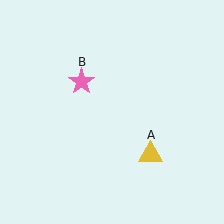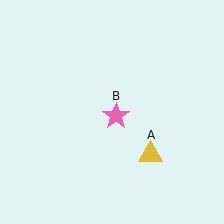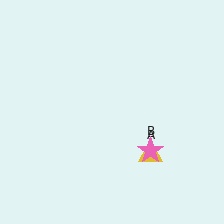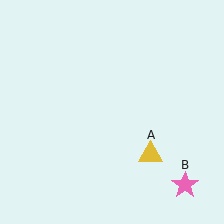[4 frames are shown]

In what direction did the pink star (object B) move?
The pink star (object B) moved down and to the right.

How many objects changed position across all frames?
1 object changed position: pink star (object B).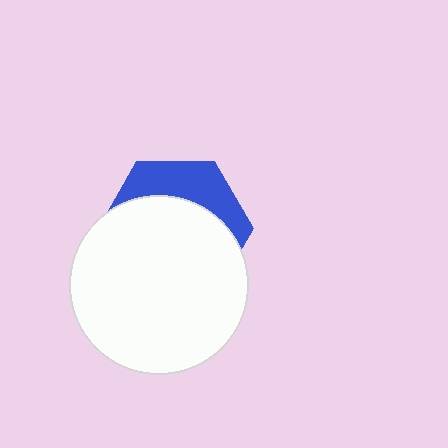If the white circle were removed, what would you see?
You would see the complete blue hexagon.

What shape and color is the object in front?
The object in front is a white circle.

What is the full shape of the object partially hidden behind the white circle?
The partially hidden object is a blue hexagon.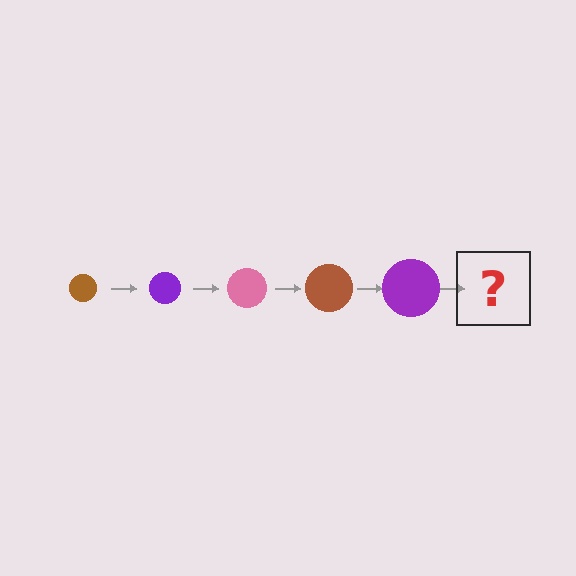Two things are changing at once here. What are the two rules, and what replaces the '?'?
The two rules are that the circle grows larger each step and the color cycles through brown, purple, and pink. The '?' should be a pink circle, larger than the previous one.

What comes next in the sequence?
The next element should be a pink circle, larger than the previous one.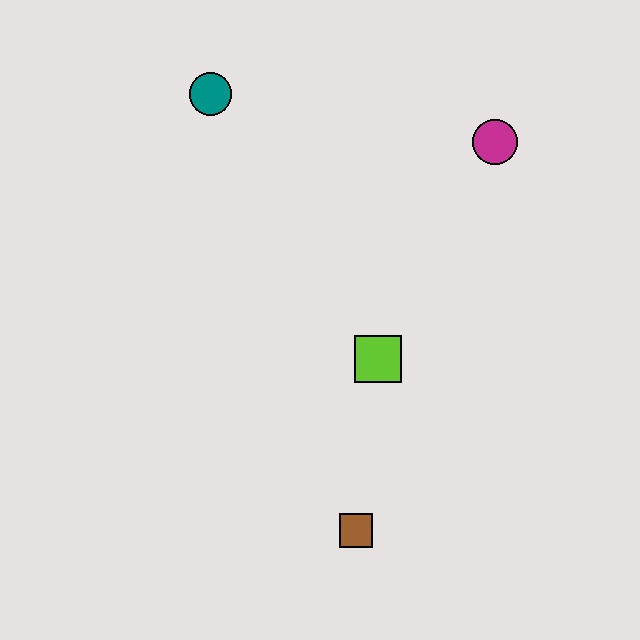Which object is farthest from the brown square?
The teal circle is farthest from the brown square.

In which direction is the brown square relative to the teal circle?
The brown square is below the teal circle.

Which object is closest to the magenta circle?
The lime square is closest to the magenta circle.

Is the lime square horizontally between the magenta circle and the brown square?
Yes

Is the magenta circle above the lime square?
Yes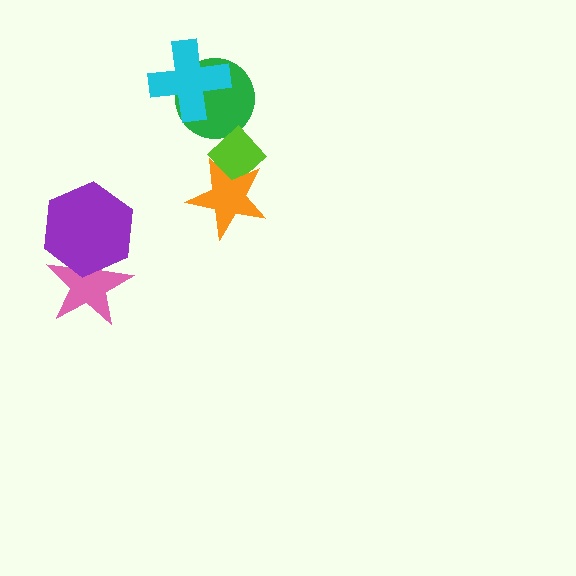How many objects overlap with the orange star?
1 object overlaps with the orange star.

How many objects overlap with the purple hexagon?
1 object overlaps with the purple hexagon.